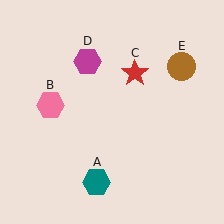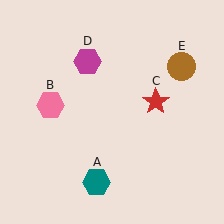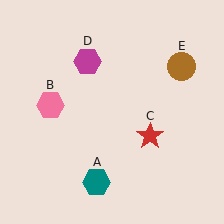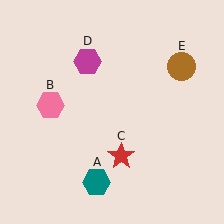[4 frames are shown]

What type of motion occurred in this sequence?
The red star (object C) rotated clockwise around the center of the scene.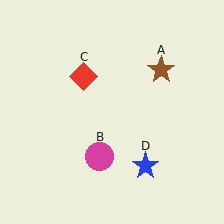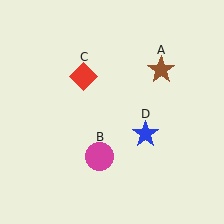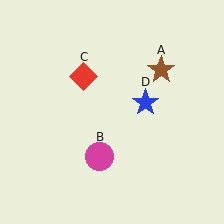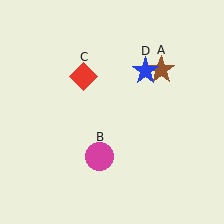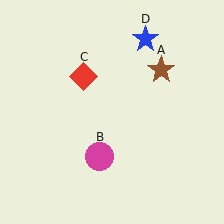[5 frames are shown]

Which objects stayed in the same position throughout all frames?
Brown star (object A) and magenta circle (object B) and red diamond (object C) remained stationary.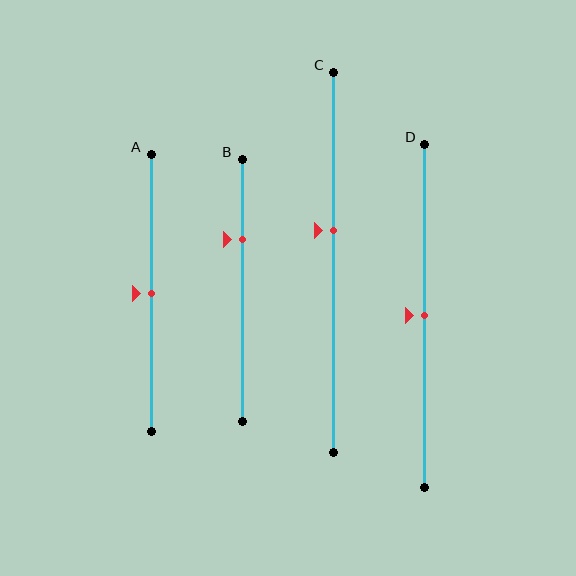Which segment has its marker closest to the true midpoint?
Segment A has its marker closest to the true midpoint.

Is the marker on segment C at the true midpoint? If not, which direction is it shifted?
No, the marker on segment C is shifted upward by about 8% of the segment length.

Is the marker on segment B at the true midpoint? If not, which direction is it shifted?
No, the marker on segment B is shifted upward by about 20% of the segment length.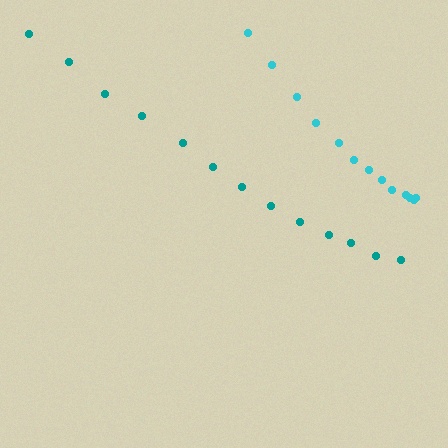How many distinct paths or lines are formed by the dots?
There are 2 distinct paths.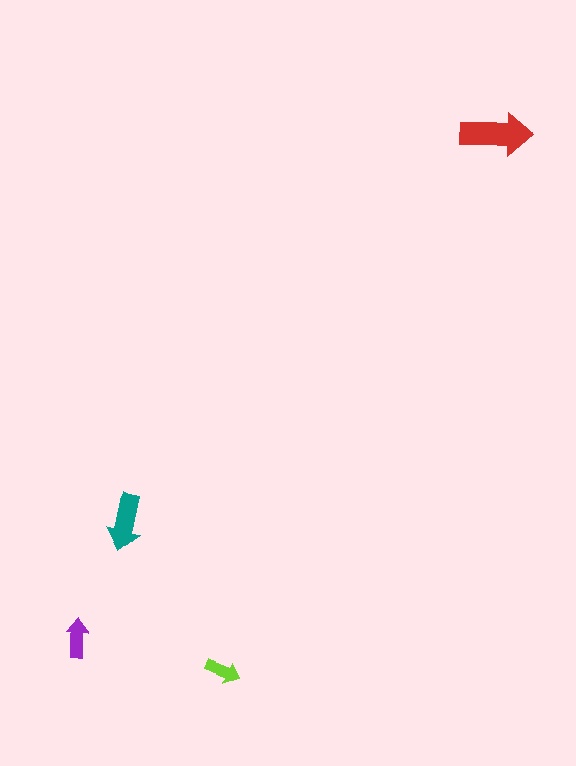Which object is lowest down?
The lime arrow is bottommost.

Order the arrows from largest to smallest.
the red one, the teal one, the purple one, the lime one.